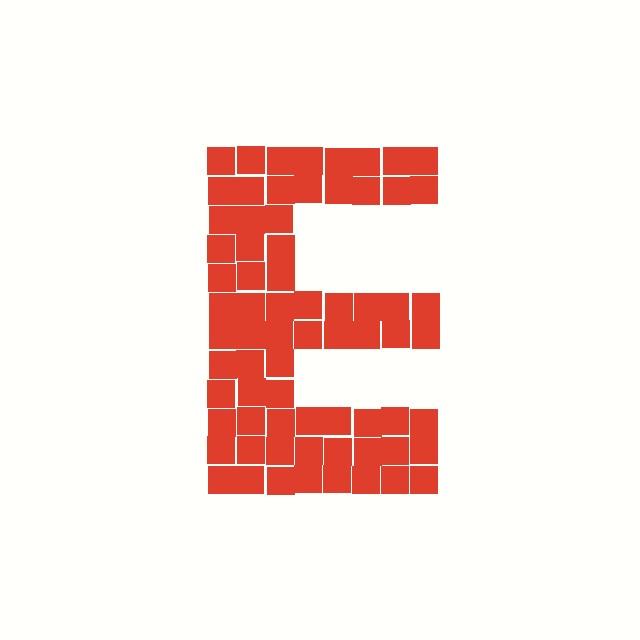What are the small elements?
The small elements are squares.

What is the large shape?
The large shape is the letter E.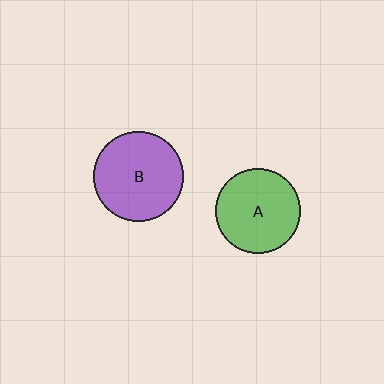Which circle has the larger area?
Circle B (purple).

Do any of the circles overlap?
No, none of the circles overlap.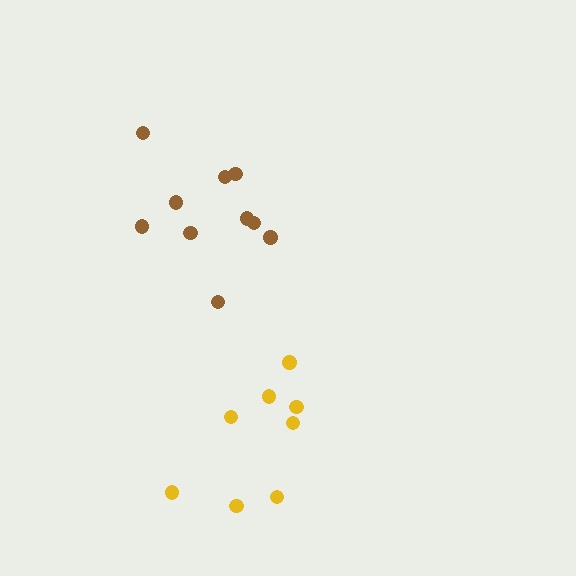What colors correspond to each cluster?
The clusters are colored: yellow, brown.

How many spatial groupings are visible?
There are 2 spatial groupings.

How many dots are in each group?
Group 1: 8 dots, Group 2: 10 dots (18 total).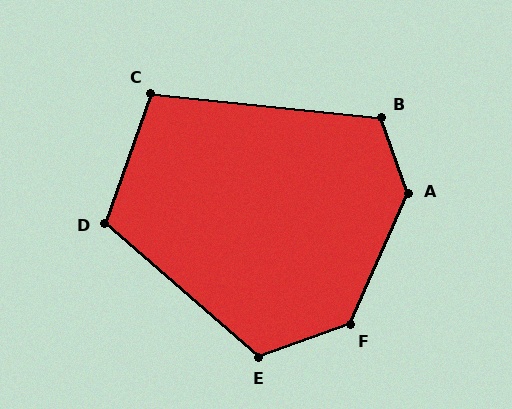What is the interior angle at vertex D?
Approximately 111 degrees (obtuse).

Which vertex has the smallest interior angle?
C, at approximately 104 degrees.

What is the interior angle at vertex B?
Approximately 115 degrees (obtuse).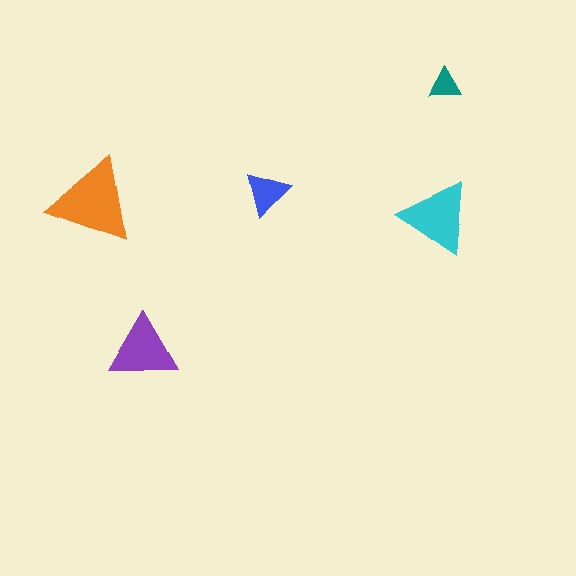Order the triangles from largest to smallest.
the orange one, the cyan one, the purple one, the blue one, the teal one.